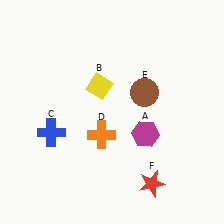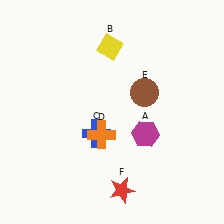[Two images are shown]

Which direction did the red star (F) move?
The red star (F) moved left.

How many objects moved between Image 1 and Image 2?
3 objects moved between the two images.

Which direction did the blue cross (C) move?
The blue cross (C) moved right.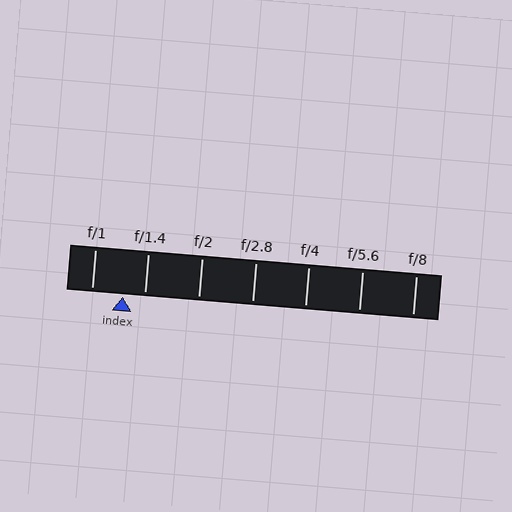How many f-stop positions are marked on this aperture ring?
There are 7 f-stop positions marked.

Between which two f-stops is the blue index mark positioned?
The index mark is between f/1 and f/1.4.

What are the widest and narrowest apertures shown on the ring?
The widest aperture shown is f/1 and the narrowest is f/8.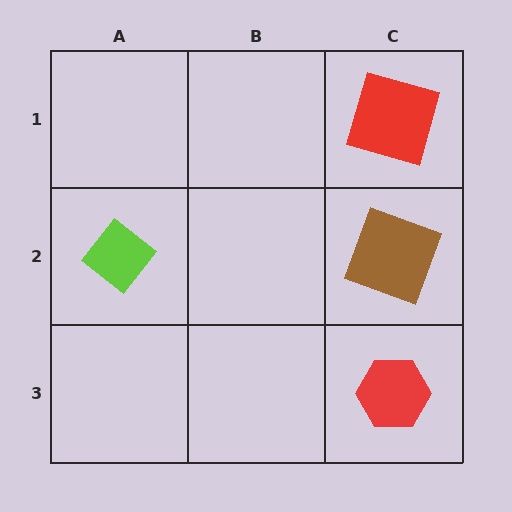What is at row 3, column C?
A red hexagon.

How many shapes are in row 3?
1 shape.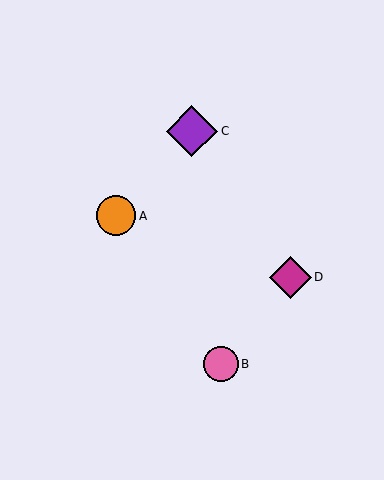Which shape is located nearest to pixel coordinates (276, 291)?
The magenta diamond (labeled D) at (290, 277) is nearest to that location.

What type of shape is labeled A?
Shape A is an orange circle.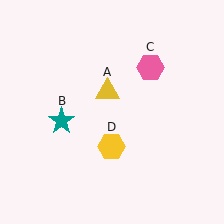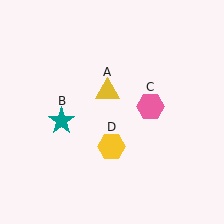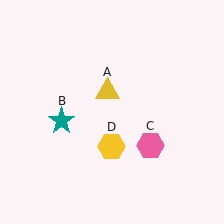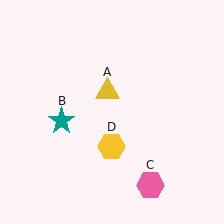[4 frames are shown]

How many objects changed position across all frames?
1 object changed position: pink hexagon (object C).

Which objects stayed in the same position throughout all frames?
Yellow triangle (object A) and teal star (object B) and yellow hexagon (object D) remained stationary.